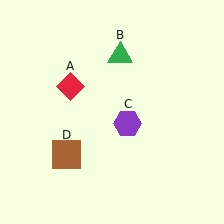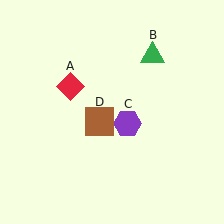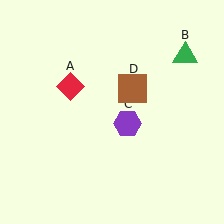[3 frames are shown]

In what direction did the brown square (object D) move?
The brown square (object D) moved up and to the right.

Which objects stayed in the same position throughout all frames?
Red diamond (object A) and purple hexagon (object C) remained stationary.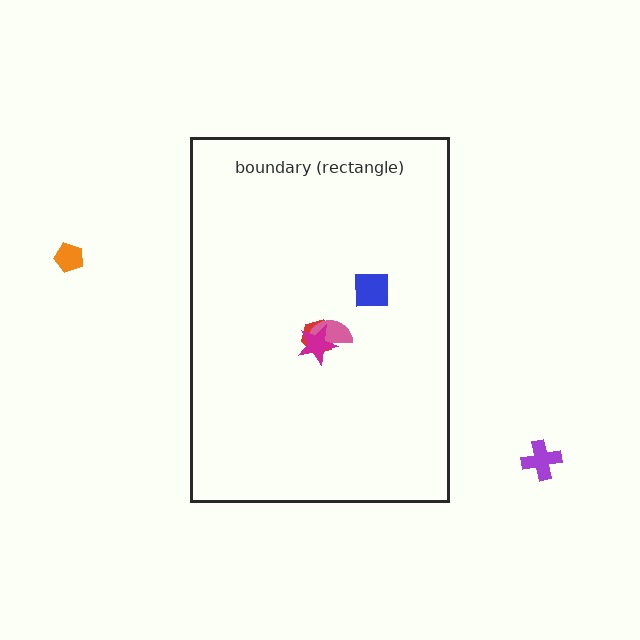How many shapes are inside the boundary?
4 inside, 2 outside.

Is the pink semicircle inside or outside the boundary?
Inside.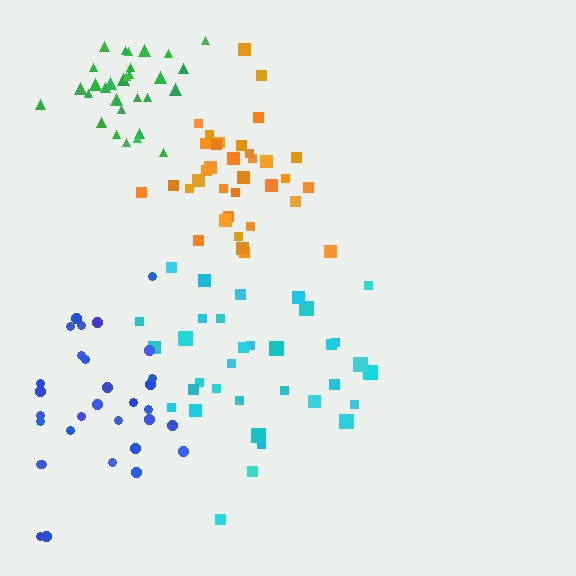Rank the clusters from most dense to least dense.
green, orange, blue, cyan.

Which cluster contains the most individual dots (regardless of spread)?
Cyan (35).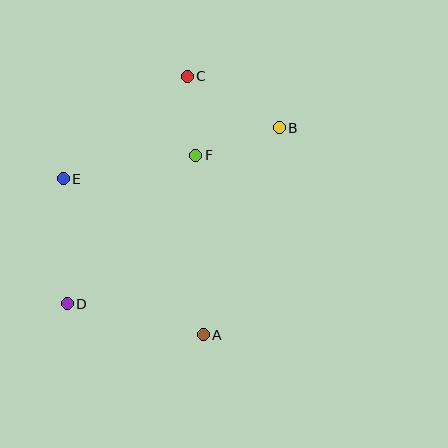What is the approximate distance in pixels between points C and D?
The distance between C and D is approximately 257 pixels.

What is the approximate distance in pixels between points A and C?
The distance between A and C is approximately 259 pixels.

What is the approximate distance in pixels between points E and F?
The distance between E and F is approximately 135 pixels.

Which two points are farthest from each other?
Points B and D are farthest from each other.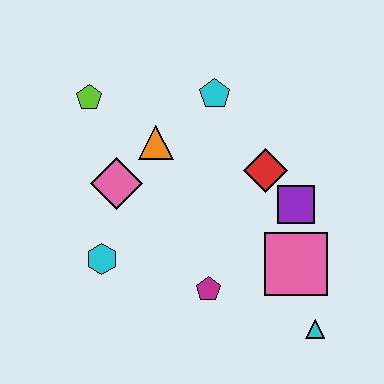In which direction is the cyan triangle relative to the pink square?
The cyan triangle is below the pink square.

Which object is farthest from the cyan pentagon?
The cyan triangle is farthest from the cyan pentagon.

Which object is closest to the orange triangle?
The pink diamond is closest to the orange triangle.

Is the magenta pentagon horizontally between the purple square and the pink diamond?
Yes